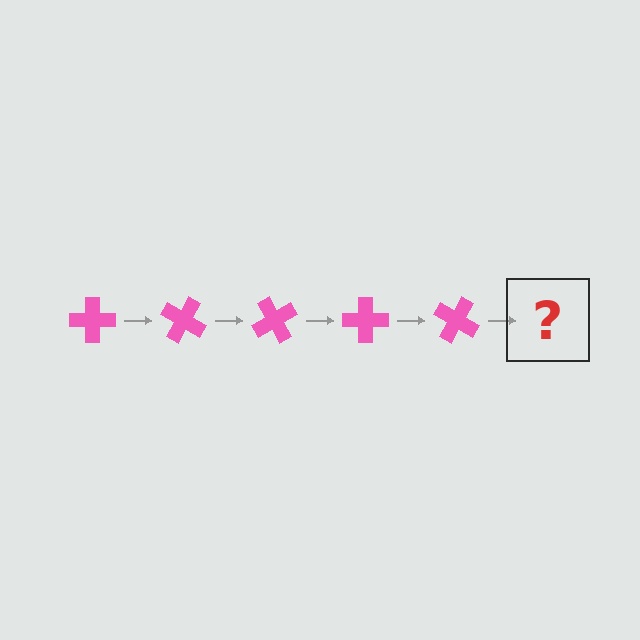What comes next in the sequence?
The next element should be a pink cross rotated 150 degrees.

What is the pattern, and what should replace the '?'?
The pattern is that the cross rotates 30 degrees each step. The '?' should be a pink cross rotated 150 degrees.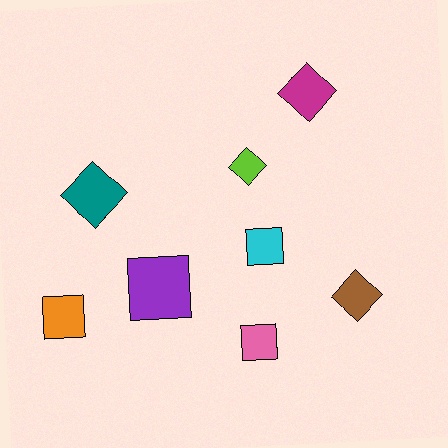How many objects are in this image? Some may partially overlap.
There are 8 objects.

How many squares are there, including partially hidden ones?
There are 4 squares.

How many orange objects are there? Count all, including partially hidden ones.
There is 1 orange object.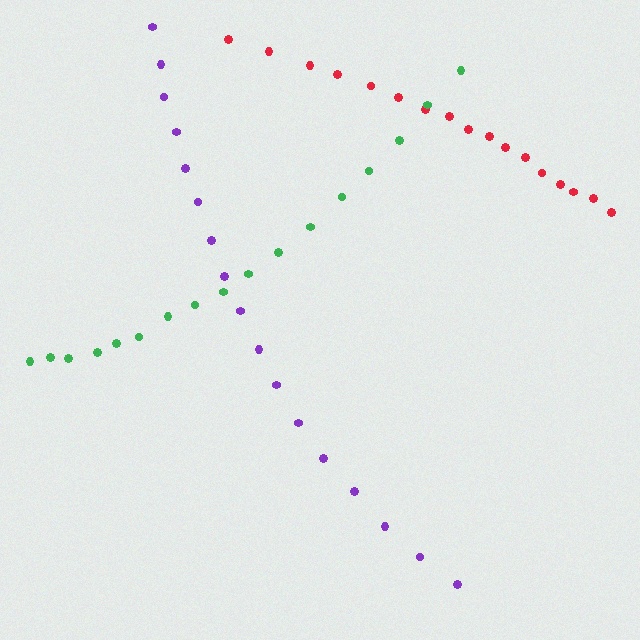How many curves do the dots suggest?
There are 3 distinct paths.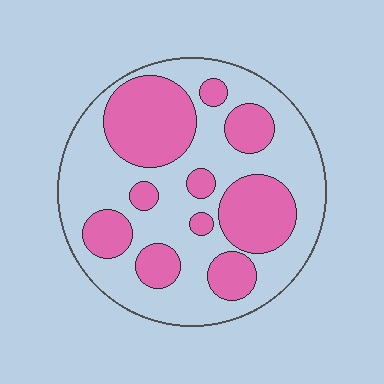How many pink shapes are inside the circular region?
10.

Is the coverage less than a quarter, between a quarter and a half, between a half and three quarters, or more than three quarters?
Between a quarter and a half.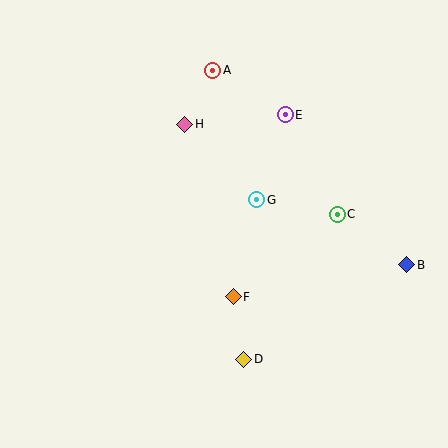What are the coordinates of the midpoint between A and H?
The midpoint between A and H is at (199, 97).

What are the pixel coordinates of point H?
Point H is at (185, 124).